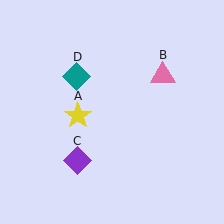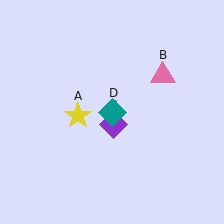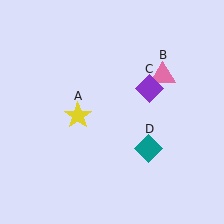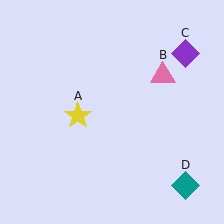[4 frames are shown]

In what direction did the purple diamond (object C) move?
The purple diamond (object C) moved up and to the right.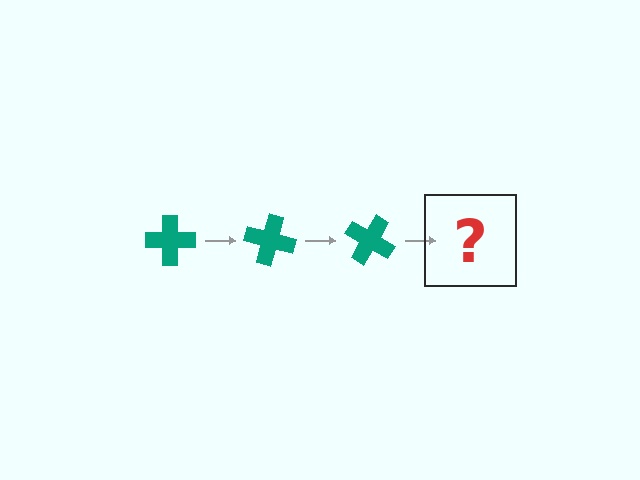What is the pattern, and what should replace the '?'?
The pattern is that the cross rotates 15 degrees each step. The '?' should be a teal cross rotated 45 degrees.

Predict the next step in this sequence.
The next step is a teal cross rotated 45 degrees.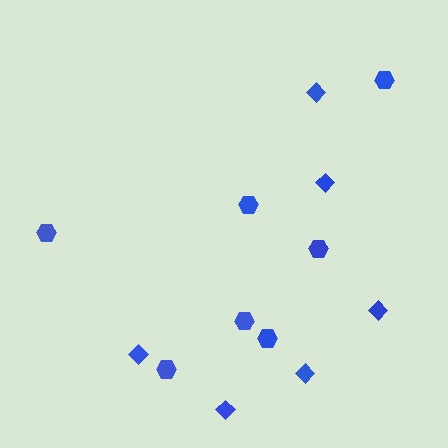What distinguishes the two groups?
There are 2 groups: one group of hexagons (7) and one group of diamonds (6).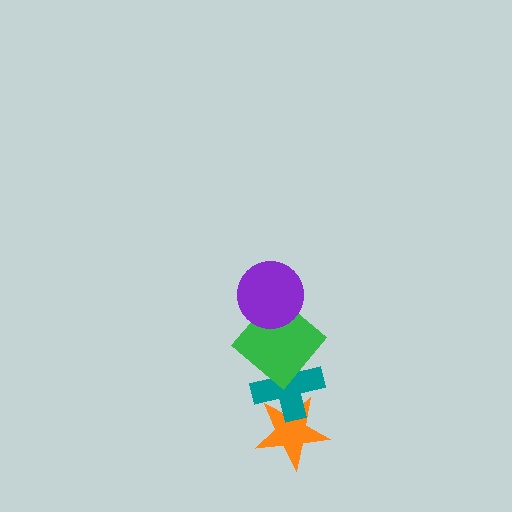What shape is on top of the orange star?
The teal cross is on top of the orange star.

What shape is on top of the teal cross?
The green diamond is on top of the teal cross.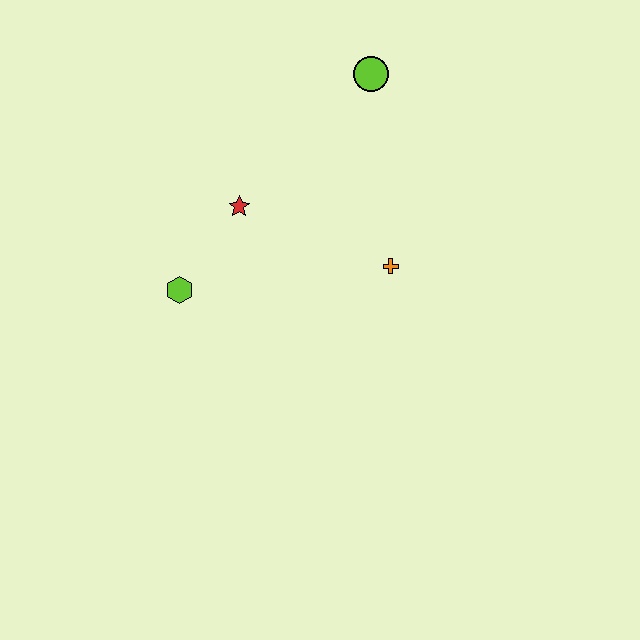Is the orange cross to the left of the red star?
No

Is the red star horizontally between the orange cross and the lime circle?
No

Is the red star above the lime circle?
No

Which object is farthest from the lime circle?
The lime hexagon is farthest from the lime circle.